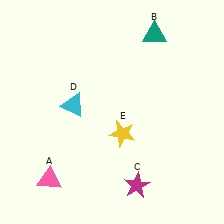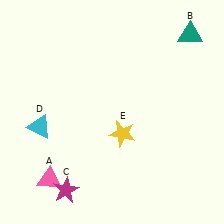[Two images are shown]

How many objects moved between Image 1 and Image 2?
3 objects moved between the two images.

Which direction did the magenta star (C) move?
The magenta star (C) moved left.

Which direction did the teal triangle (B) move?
The teal triangle (B) moved right.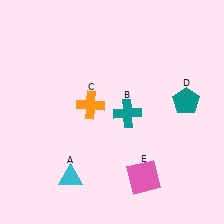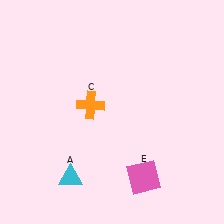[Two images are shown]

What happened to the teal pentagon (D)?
The teal pentagon (D) was removed in Image 2. It was in the top-right area of Image 1.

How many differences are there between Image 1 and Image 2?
There are 2 differences between the two images.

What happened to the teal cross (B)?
The teal cross (B) was removed in Image 2. It was in the bottom-right area of Image 1.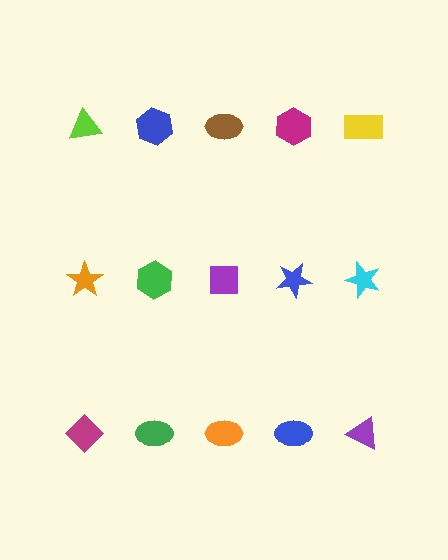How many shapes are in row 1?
5 shapes.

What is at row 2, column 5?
A cyan star.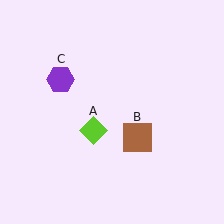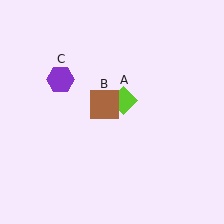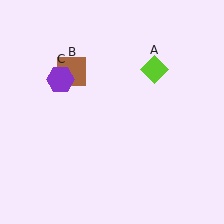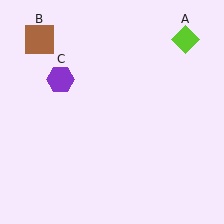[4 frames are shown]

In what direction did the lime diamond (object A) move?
The lime diamond (object A) moved up and to the right.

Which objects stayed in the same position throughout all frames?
Purple hexagon (object C) remained stationary.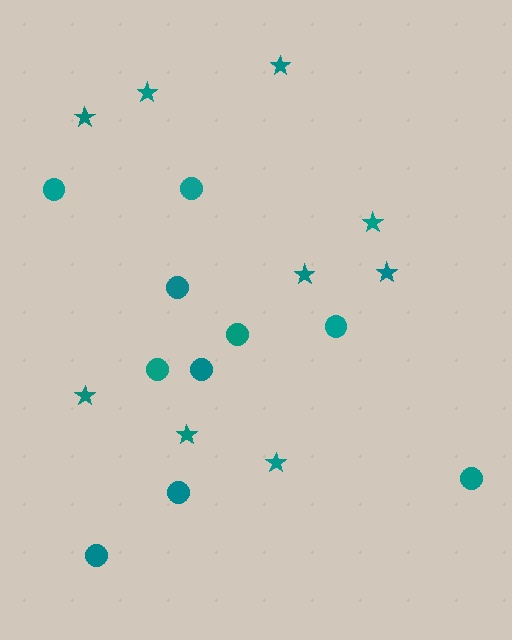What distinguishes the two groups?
There are 2 groups: one group of stars (9) and one group of circles (10).